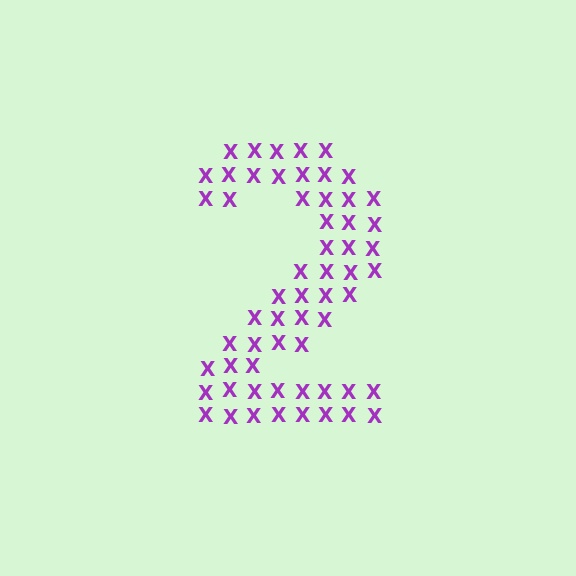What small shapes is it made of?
It is made of small letter X's.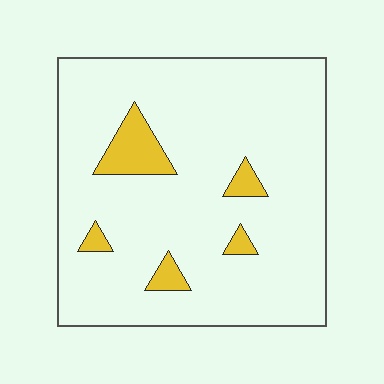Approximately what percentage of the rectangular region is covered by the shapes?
Approximately 10%.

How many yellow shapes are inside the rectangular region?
5.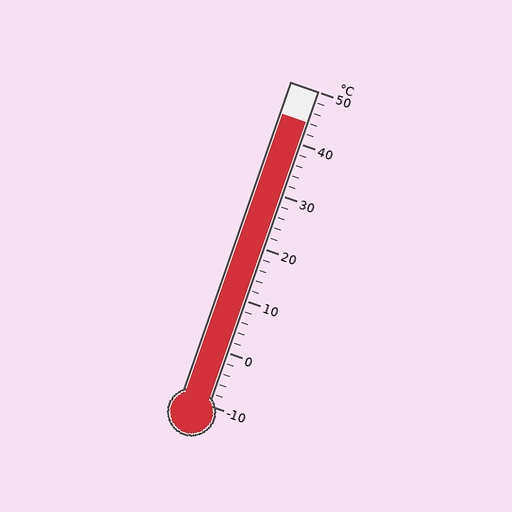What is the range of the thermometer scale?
The thermometer scale ranges from -10°C to 50°C.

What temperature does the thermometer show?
The thermometer shows approximately 44°C.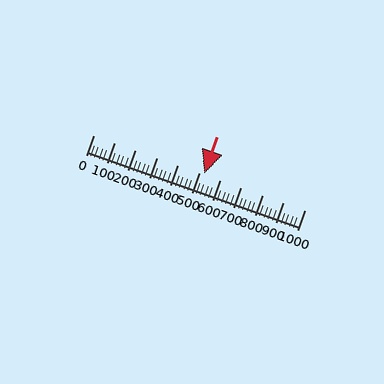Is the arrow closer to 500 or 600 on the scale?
The arrow is closer to 500.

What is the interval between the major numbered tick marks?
The major tick marks are spaced 100 units apart.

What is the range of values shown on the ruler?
The ruler shows values from 0 to 1000.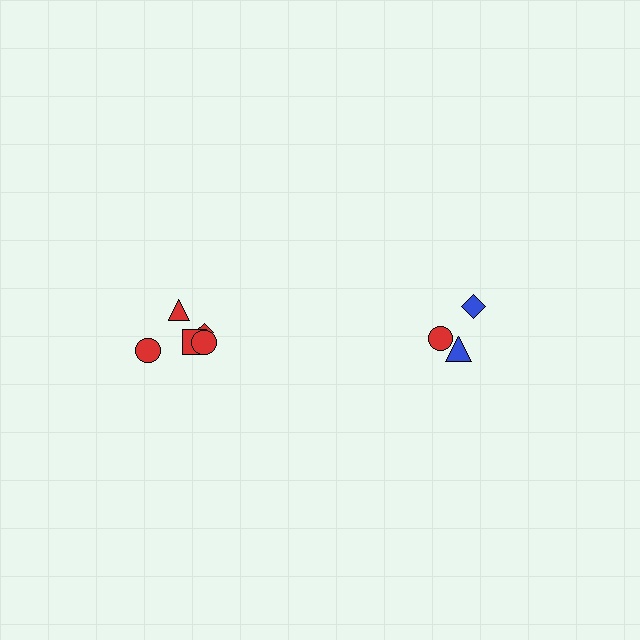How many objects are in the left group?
There are 5 objects.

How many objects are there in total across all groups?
There are 8 objects.